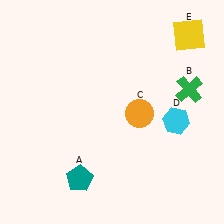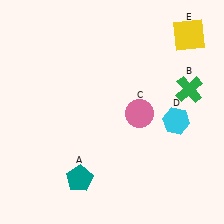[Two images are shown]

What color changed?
The circle (C) changed from orange in Image 1 to pink in Image 2.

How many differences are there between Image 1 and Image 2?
There is 1 difference between the two images.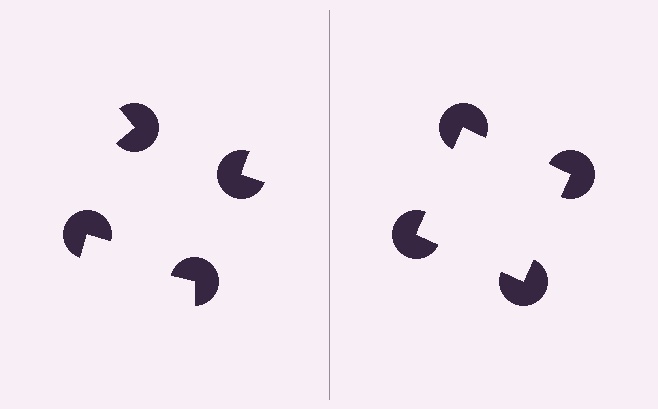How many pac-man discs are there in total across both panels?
8 — 4 on each side.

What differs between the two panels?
The pac-man discs are positioned identically on both sides; only the wedge orientations differ. On the right they align to a square; on the left they are misaligned.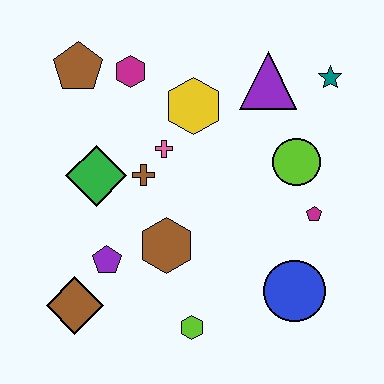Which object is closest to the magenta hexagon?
The brown pentagon is closest to the magenta hexagon.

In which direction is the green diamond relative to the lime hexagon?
The green diamond is above the lime hexagon.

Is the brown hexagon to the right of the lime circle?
No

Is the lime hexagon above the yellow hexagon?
No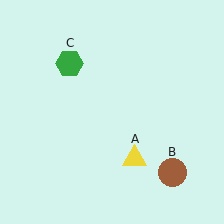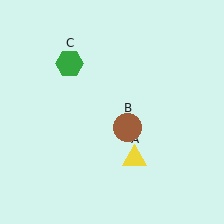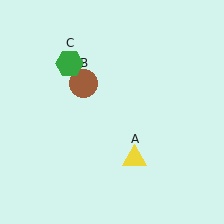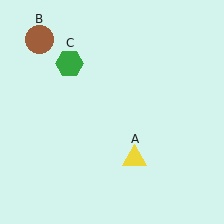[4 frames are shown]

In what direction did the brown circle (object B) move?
The brown circle (object B) moved up and to the left.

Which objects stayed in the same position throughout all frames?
Yellow triangle (object A) and green hexagon (object C) remained stationary.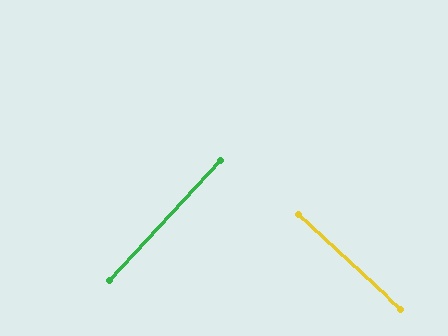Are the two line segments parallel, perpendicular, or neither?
Perpendicular — they meet at approximately 90°.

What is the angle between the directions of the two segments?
Approximately 90 degrees.